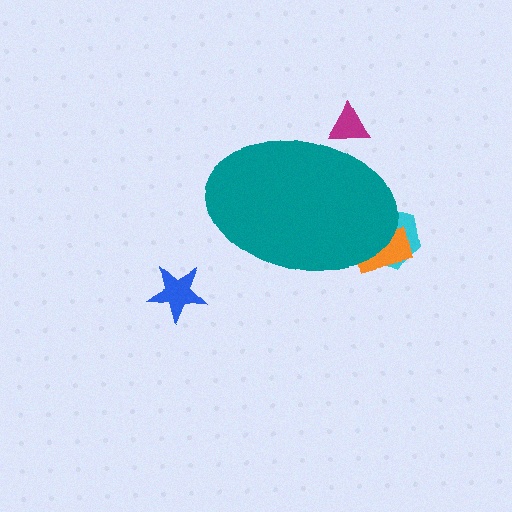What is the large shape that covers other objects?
A teal ellipse.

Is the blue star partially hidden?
No, the blue star is fully visible.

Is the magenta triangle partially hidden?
Yes, the magenta triangle is partially hidden behind the teal ellipse.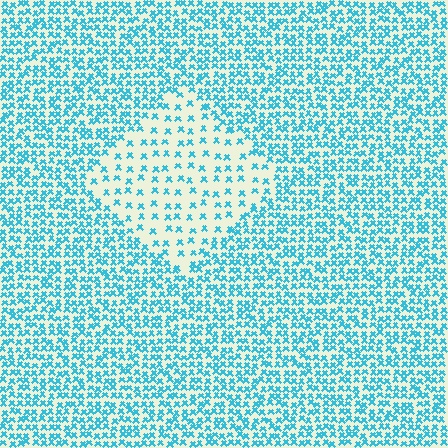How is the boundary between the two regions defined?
The boundary is defined by a change in element density (approximately 2.5x ratio). All elements are the same color, size, and shape.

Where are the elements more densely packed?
The elements are more densely packed outside the diamond boundary.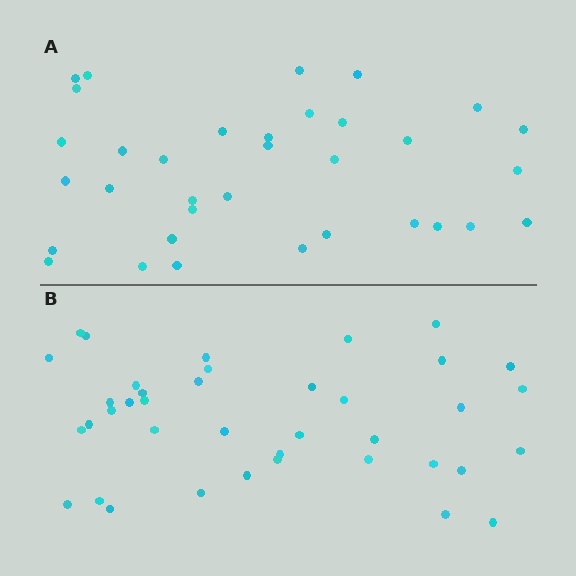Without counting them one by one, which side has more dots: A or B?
Region B (the bottom region) has more dots.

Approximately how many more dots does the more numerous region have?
Region B has about 5 more dots than region A.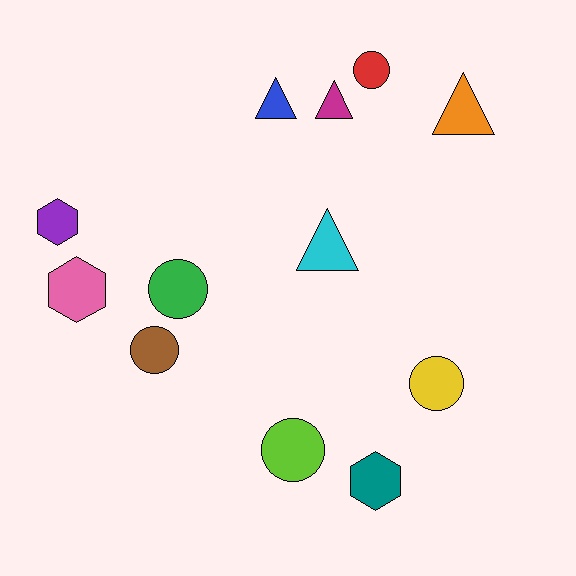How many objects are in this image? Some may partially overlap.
There are 12 objects.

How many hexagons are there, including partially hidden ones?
There are 3 hexagons.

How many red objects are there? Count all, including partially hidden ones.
There is 1 red object.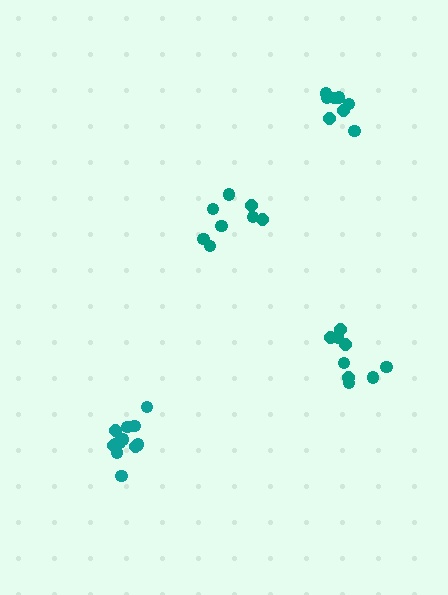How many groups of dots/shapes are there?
There are 4 groups.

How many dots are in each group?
Group 1: 8 dots, Group 2: 9 dots, Group 3: 8 dots, Group 4: 14 dots (39 total).